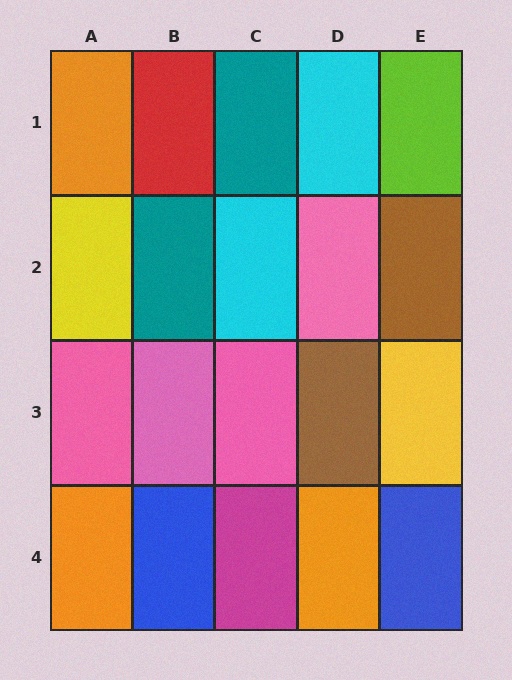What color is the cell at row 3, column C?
Pink.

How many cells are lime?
1 cell is lime.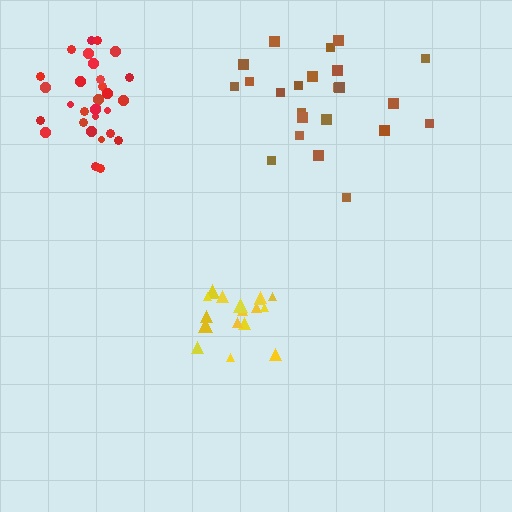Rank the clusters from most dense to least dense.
yellow, red, brown.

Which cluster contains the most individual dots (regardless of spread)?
Red (31).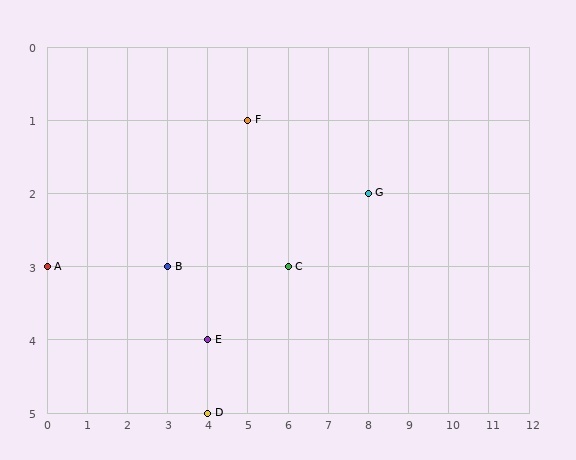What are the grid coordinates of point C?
Point C is at grid coordinates (6, 3).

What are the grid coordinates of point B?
Point B is at grid coordinates (3, 3).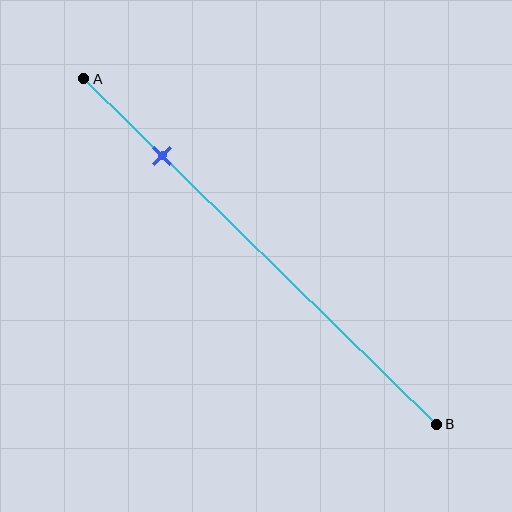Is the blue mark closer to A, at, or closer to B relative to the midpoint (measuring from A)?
The blue mark is closer to point A than the midpoint of segment AB.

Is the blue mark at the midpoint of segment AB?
No, the mark is at about 20% from A, not at the 50% midpoint.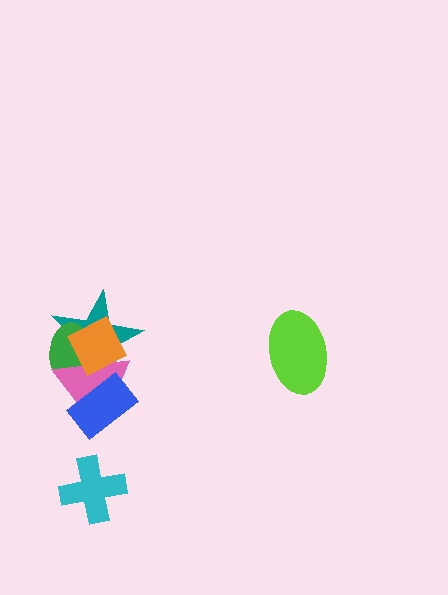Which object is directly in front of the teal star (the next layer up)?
The green ellipse is directly in front of the teal star.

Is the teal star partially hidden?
Yes, it is partially covered by another shape.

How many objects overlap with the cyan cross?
0 objects overlap with the cyan cross.